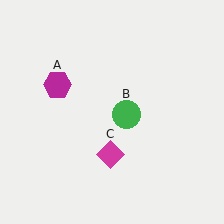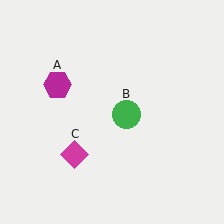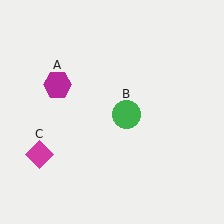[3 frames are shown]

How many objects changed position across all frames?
1 object changed position: magenta diamond (object C).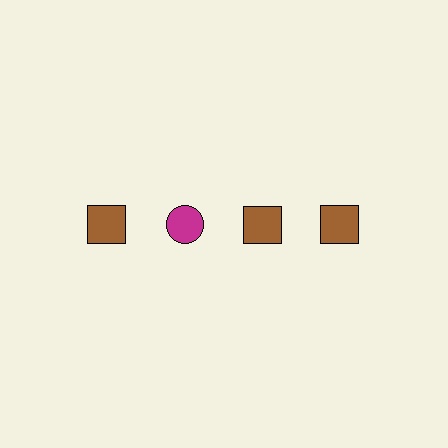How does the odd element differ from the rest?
It differs in both color (magenta instead of brown) and shape (circle instead of square).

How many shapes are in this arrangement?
There are 4 shapes arranged in a grid pattern.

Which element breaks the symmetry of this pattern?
The magenta circle in the top row, second from left column breaks the symmetry. All other shapes are brown squares.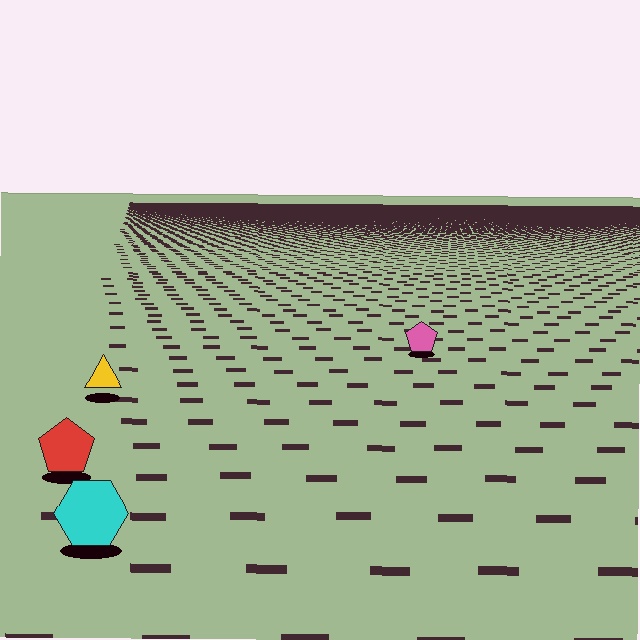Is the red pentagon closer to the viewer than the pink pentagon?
Yes. The red pentagon is closer — you can tell from the texture gradient: the ground texture is coarser near it.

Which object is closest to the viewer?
The cyan hexagon is closest. The texture marks near it are larger and more spread out.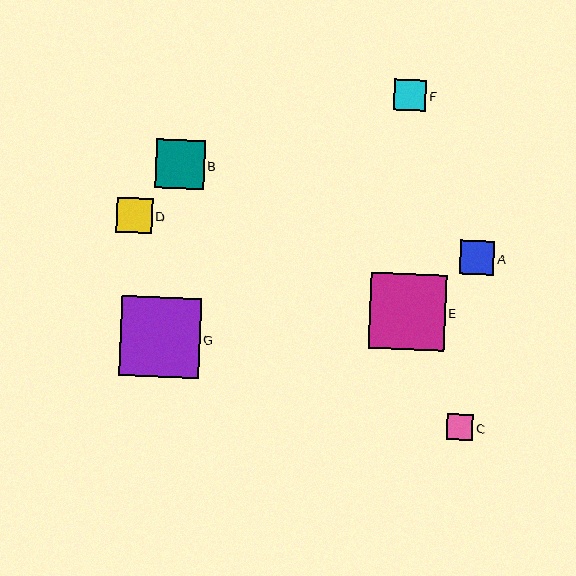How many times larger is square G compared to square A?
Square G is approximately 2.3 times the size of square A.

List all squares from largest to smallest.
From largest to smallest: G, E, B, D, A, F, C.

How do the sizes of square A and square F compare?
Square A and square F are approximately the same size.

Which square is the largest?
Square G is the largest with a size of approximately 80 pixels.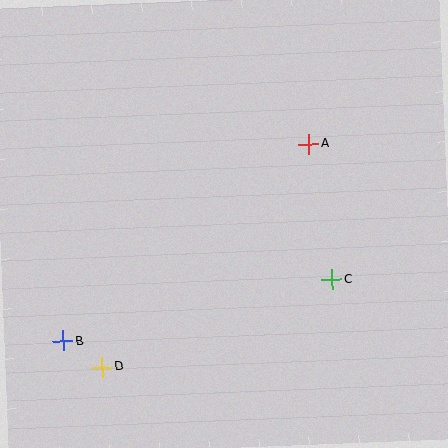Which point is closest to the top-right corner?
Point A is closest to the top-right corner.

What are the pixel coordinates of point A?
Point A is at (309, 144).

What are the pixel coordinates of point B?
Point B is at (63, 341).